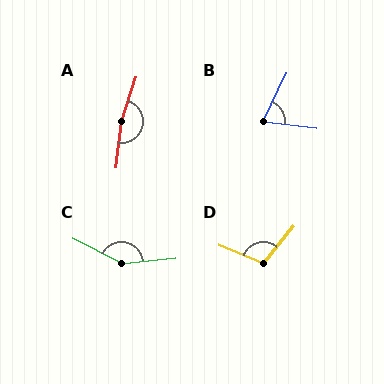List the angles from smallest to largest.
B (71°), D (106°), C (148°), A (169°).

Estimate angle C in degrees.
Approximately 148 degrees.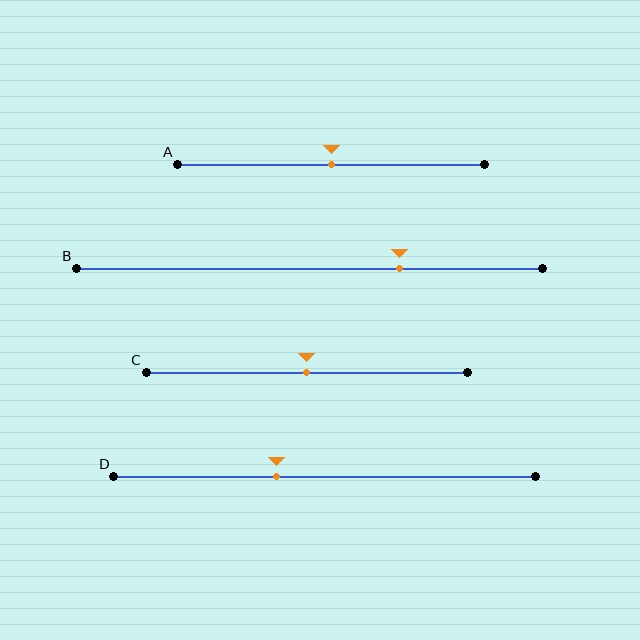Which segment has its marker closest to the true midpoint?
Segment A has its marker closest to the true midpoint.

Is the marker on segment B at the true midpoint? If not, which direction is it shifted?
No, the marker on segment B is shifted to the right by about 19% of the segment length.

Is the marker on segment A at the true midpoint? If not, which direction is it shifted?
Yes, the marker on segment A is at the true midpoint.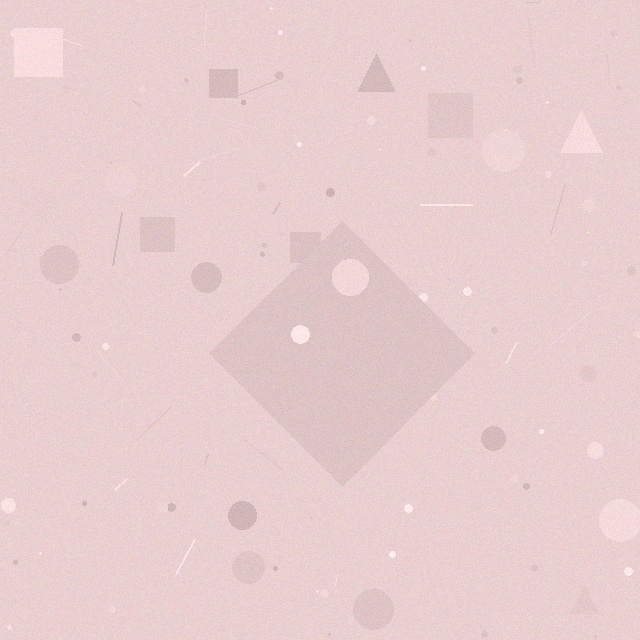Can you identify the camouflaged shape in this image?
The camouflaged shape is a diamond.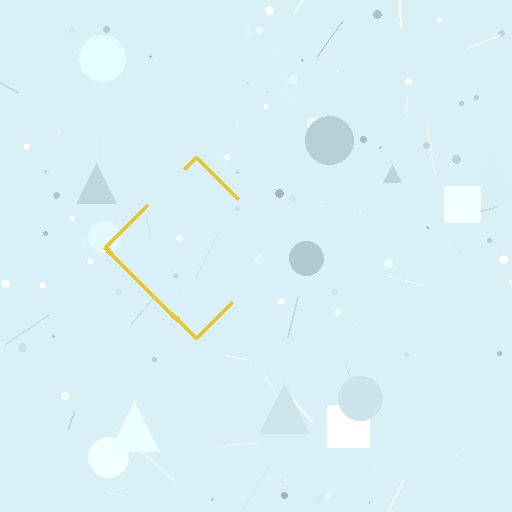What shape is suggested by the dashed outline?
The dashed outline suggests a diamond.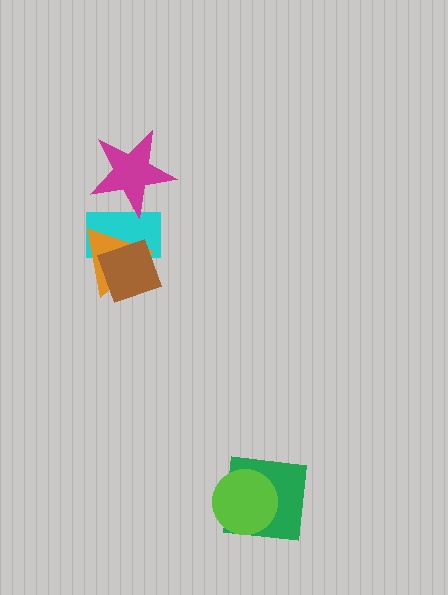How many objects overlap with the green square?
1 object overlaps with the green square.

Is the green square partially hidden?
Yes, it is partially covered by another shape.